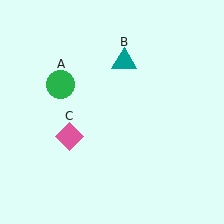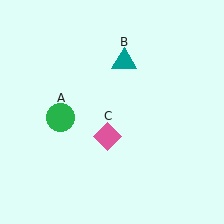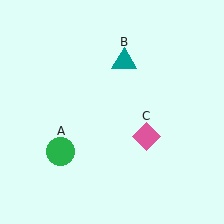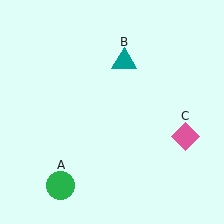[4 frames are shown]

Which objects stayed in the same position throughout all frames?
Teal triangle (object B) remained stationary.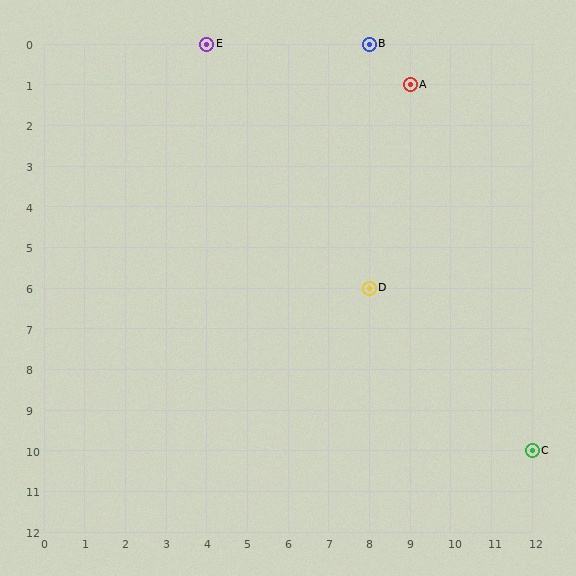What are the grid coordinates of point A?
Point A is at grid coordinates (9, 1).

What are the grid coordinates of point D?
Point D is at grid coordinates (8, 6).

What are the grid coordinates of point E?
Point E is at grid coordinates (4, 0).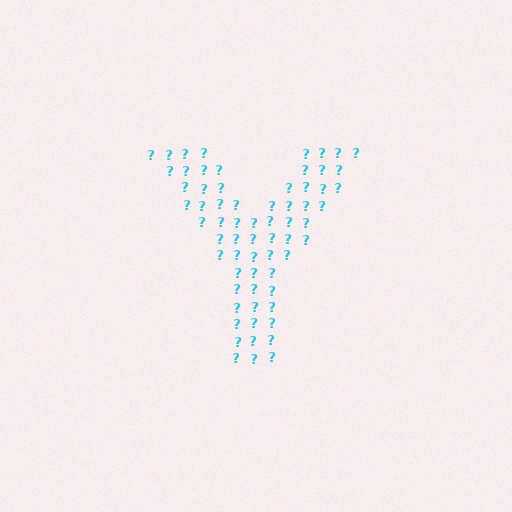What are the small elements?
The small elements are question marks.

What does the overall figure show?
The overall figure shows the letter Y.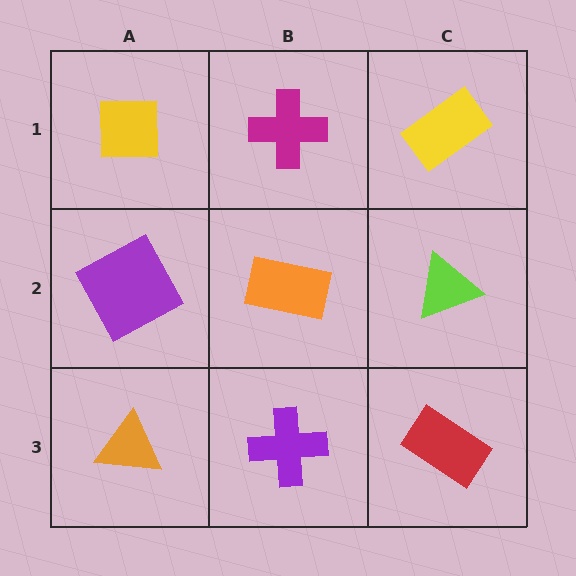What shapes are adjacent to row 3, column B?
An orange rectangle (row 2, column B), an orange triangle (row 3, column A), a red rectangle (row 3, column C).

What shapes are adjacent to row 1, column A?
A purple square (row 2, column A), a magenta cross (row 1, column B).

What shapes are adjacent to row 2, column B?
A magenta cross (row 1, column B), a purple cross (row 3, column B), a purple square (row 2, column A), a lime triangle (row 2, column C).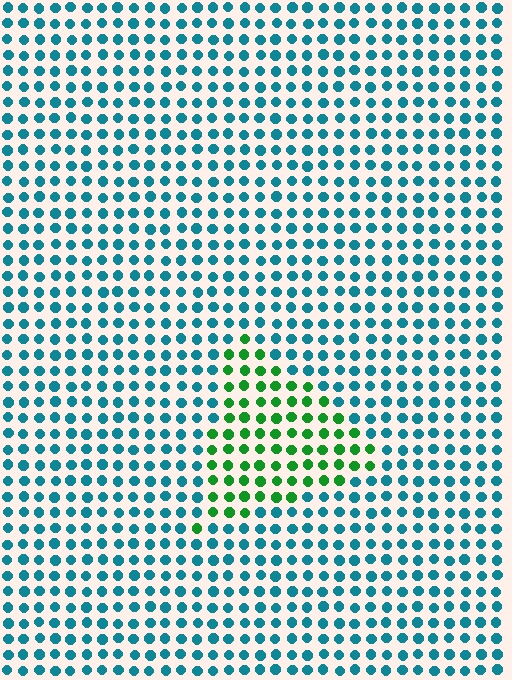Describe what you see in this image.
The image is filled with small teal elements in a uniform arrangement. A triangle-shaped region is visible where the elements are tinted to a slightly different hue, forming a subtle color boundary.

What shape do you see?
I see a triangle.